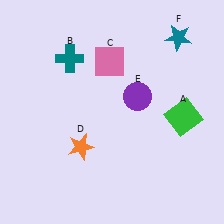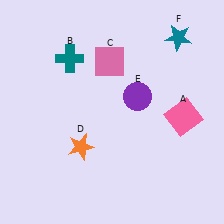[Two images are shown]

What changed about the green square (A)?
In Image 1, A is green. In Image 2, it changed to pink.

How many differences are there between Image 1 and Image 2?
There is 1 difference between the two images.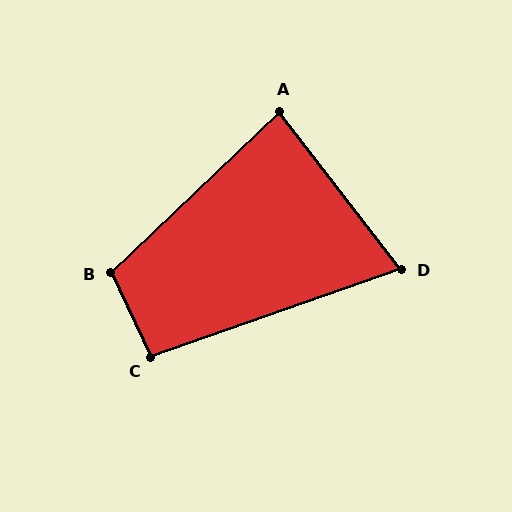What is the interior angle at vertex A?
Approximately 84 degrees (acute).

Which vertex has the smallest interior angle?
D, at approximately 71 degrees.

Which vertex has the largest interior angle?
B, at approximately 109 degrees.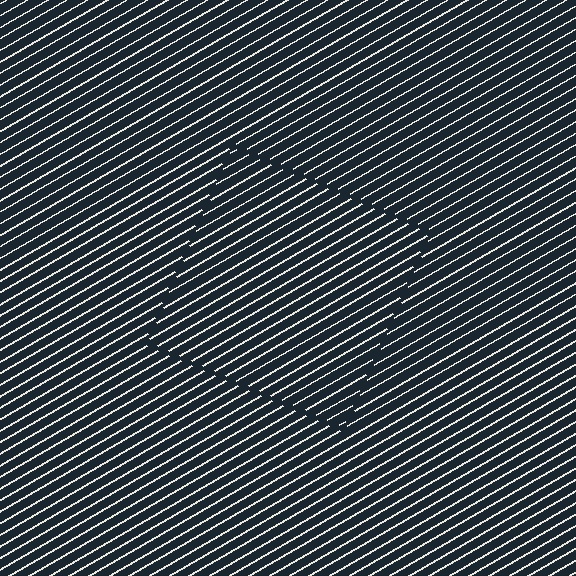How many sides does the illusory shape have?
4 sides — the line-ends trace a square.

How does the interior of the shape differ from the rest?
The interior of the shape contains the same grating, shifted by half a period — the contour is defined by the phase discontinuity where line-ends from the inner and outer gratings abut.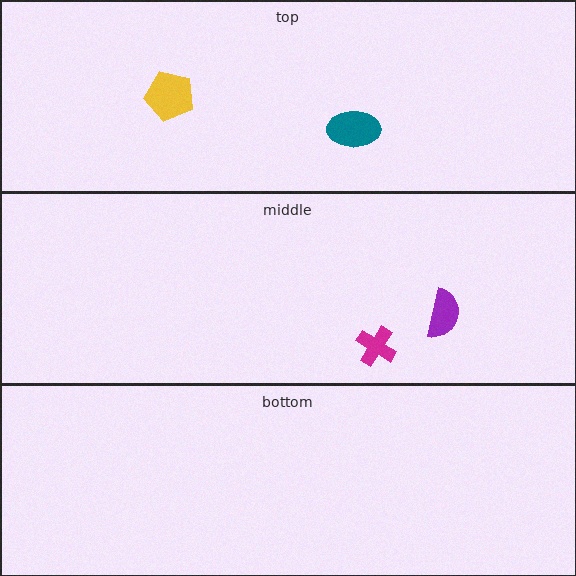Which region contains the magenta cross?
The middle region.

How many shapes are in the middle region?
2.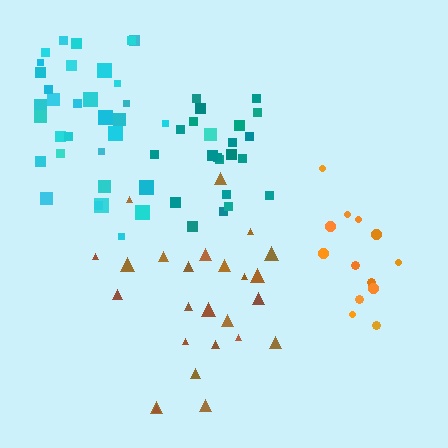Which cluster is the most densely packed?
Teal.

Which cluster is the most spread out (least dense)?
Brown.